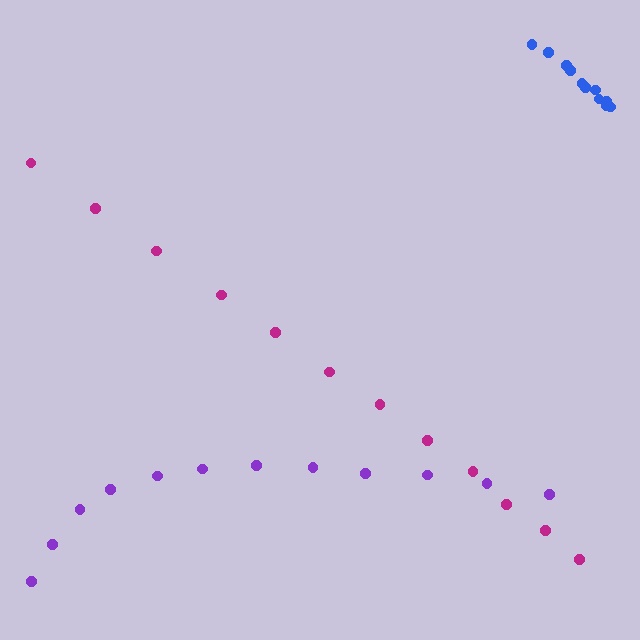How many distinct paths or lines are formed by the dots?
There are 3 distinct paths.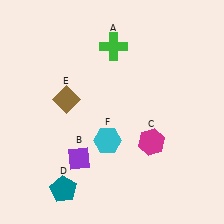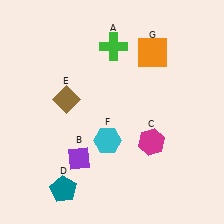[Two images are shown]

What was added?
An orange square (G) was added in Image 2.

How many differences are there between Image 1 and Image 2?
There is 1 difference between the two images.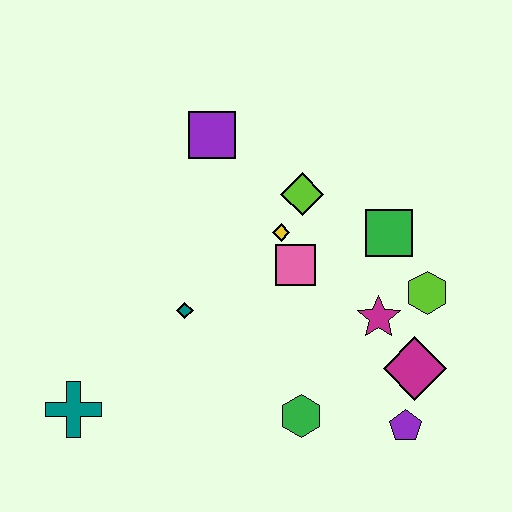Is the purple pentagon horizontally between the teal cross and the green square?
No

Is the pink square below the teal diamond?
No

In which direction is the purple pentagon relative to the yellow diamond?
The purple pentagon is below the yellow diamond.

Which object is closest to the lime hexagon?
The magenta star is closest to the lime hexagon.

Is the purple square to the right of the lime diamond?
No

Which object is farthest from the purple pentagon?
The purple square is farthest from the purple pentagon.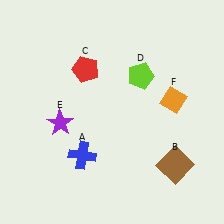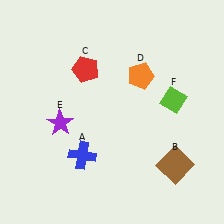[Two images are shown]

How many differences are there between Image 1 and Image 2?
There are 2 differences between the two images.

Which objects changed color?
D changed from lime to orange. F changed from orange to lime.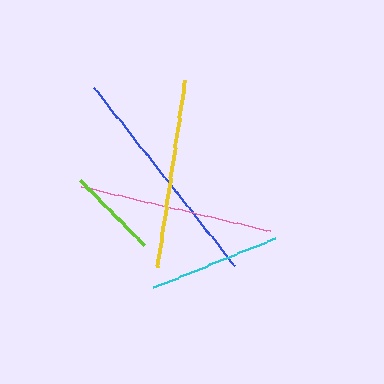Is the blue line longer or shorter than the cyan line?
The blue line is longer than the cyan line.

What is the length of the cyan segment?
The cyan segment is approximately 131 pixels long.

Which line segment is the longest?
The blue line is the longest at approximately 227 pixels.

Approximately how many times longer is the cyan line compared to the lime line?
The cyan line is approximately 1.4 times the length of the lime line.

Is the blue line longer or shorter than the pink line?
The blue line is longer than the pink line.